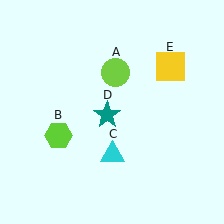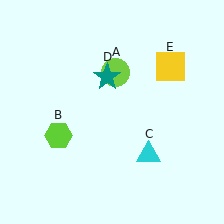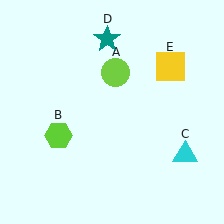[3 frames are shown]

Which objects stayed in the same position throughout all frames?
Lime circle (object A) and lime hexagon (object B) and yellow square (object E) remained stationary.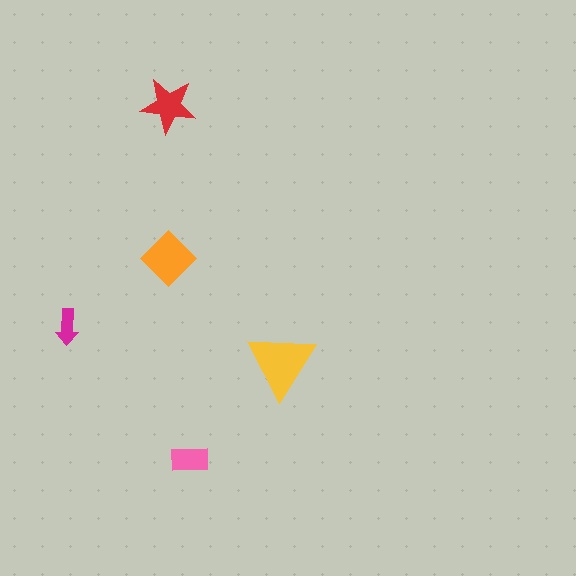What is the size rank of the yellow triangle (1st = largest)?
1st.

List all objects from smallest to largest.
The magenta arrow, the pink rectangle, the red star, the orange diamond, the yellow triangle.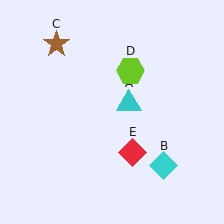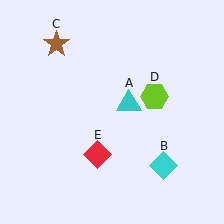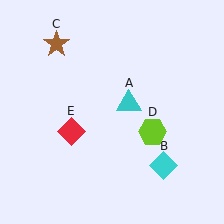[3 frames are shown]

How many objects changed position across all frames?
2 objects changed position: lime hexagon (object D), red diamond (object E).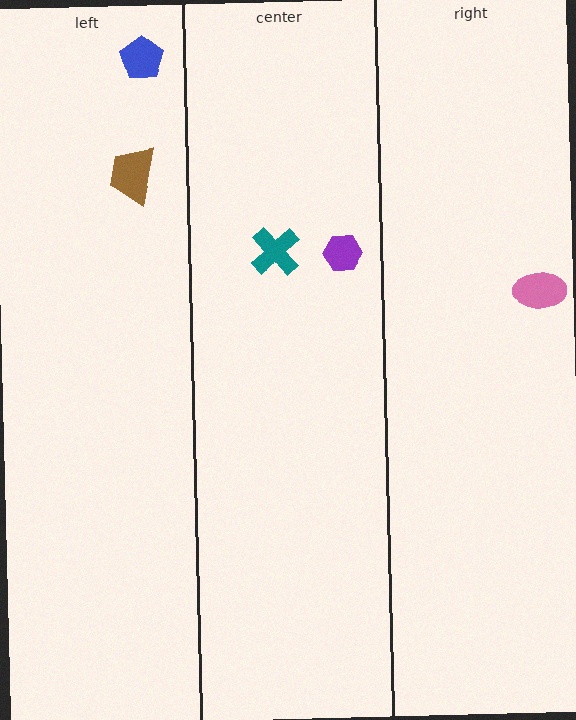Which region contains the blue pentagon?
The left region.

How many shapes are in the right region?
1.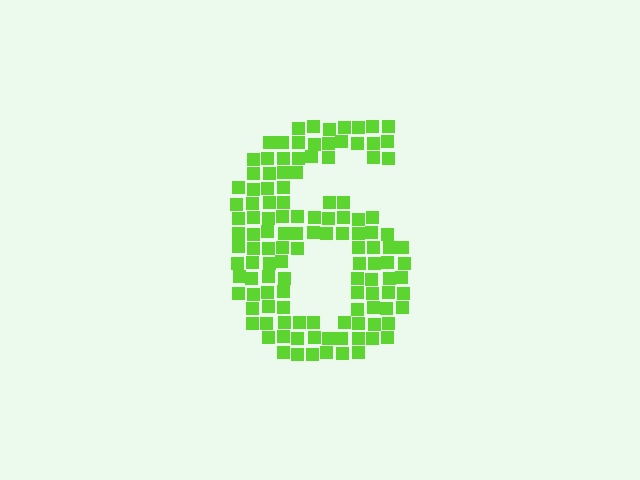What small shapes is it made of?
It is made of small squares.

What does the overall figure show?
The overall figure shows the digit 6.